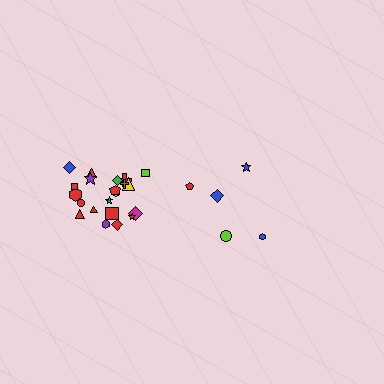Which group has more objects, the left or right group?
The left group.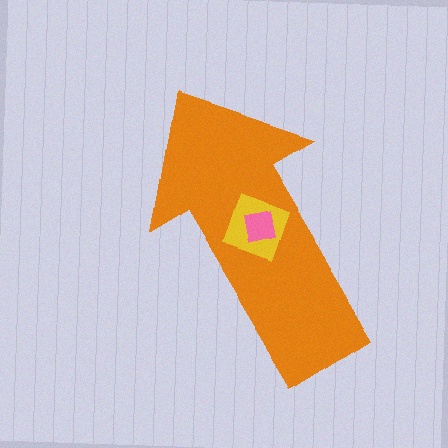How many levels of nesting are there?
3.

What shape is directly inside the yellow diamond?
The pink square.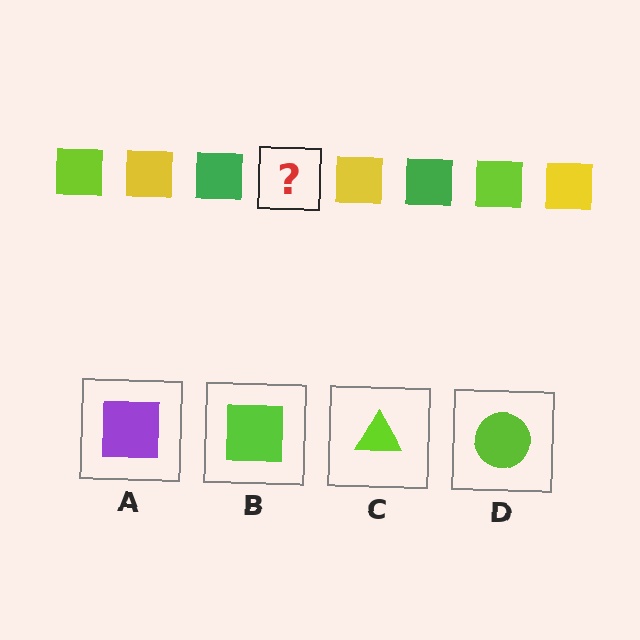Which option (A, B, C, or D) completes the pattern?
B.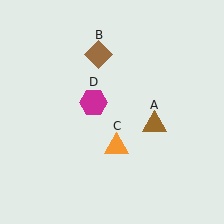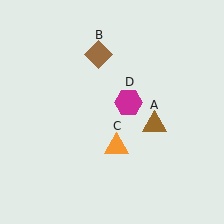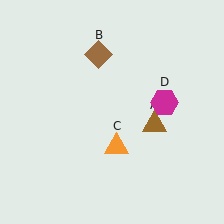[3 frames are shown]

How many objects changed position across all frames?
1 object changed position: magenta hexagon (object D).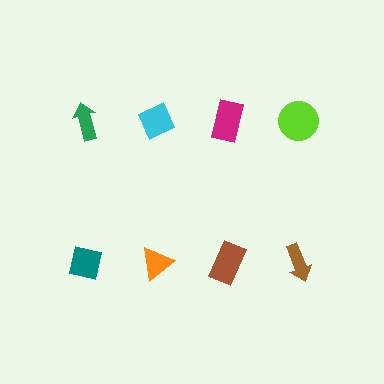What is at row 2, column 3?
A brown rectangle.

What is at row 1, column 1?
A green arrow.